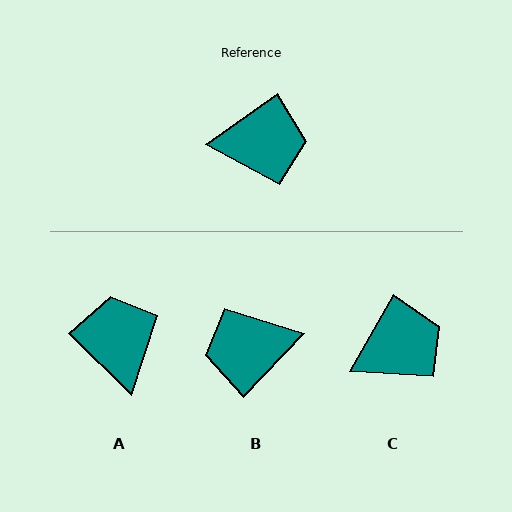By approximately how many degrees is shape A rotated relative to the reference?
Approximately 100 degrees counter-clockwise.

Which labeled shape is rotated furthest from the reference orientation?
B, about 169 degrees away.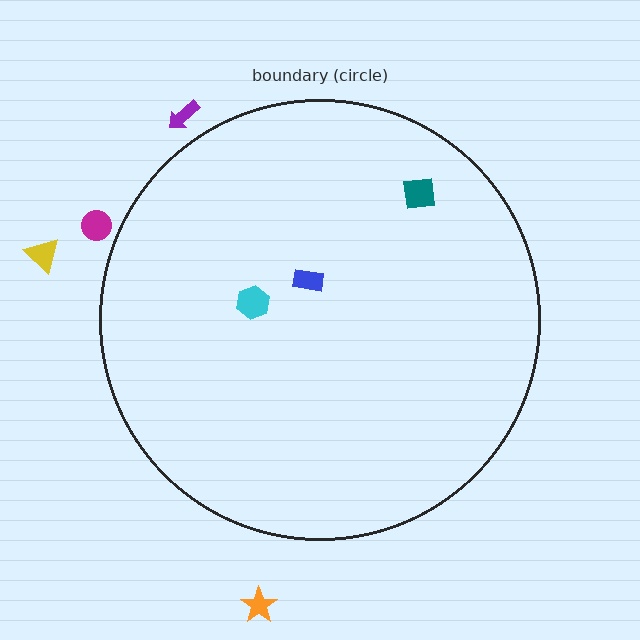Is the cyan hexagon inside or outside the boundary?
Inside.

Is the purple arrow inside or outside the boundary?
Outside.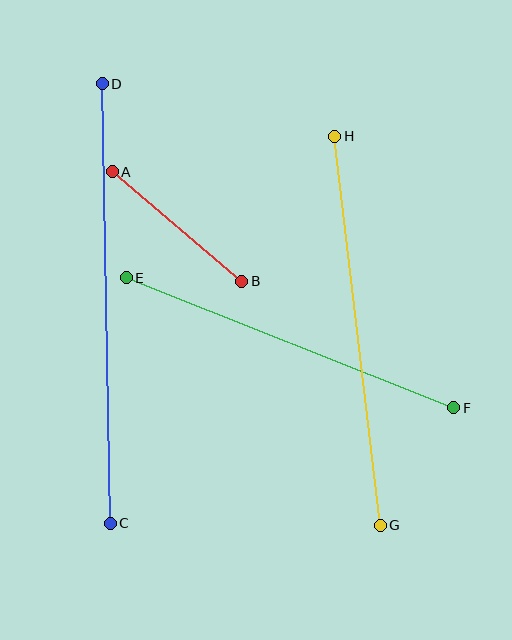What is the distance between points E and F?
The distance is approximately 352 pixels.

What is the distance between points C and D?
The distance is approximately 440 pixels.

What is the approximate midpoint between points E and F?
The midpoint is at approximately (290, 343) pixels.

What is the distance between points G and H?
The distance is approximately 392 pixels.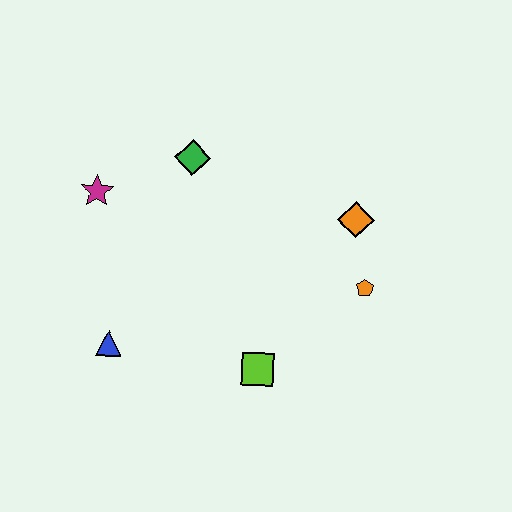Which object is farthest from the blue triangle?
The orange diamond is farthest from the blue triangle.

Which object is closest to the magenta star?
The green diamond is closest to the magenta star.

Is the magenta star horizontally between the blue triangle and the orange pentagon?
No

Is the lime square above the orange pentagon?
No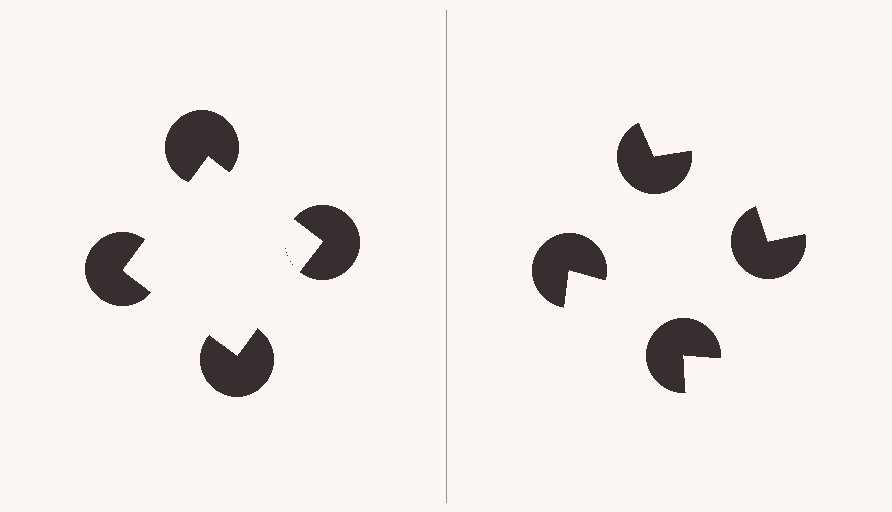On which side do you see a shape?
An illusory square appears on the left side. On the right side the wedge cuts are rotated, so no coherent shape forms.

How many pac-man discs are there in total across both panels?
8 — 4 on each side.